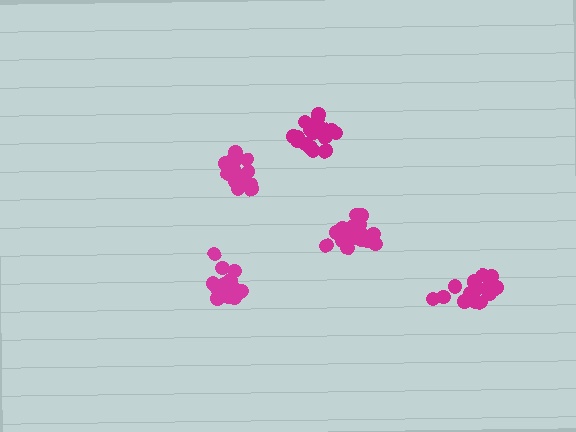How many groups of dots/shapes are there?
There are 5 groups.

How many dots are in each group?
Group 1: 19 dots, Group 2: 14 dots, Group 3: 17 dots, Group 4: 16 dots, Group 5: 17 dots (83 total).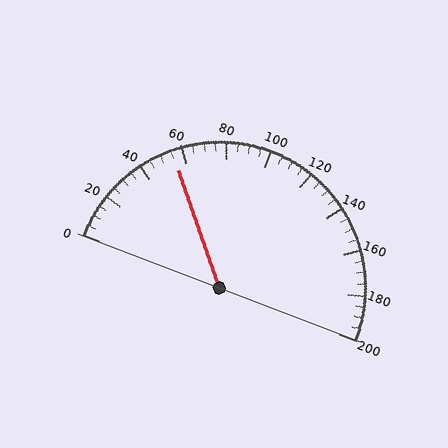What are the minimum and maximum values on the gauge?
The gauge ranges from 0 to 200.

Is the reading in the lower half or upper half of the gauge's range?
The reading is in the lower half of the range (0 to 200).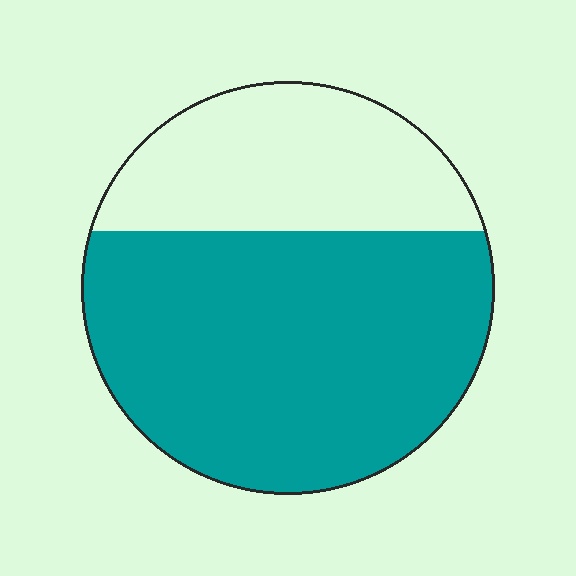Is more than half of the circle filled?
Yes.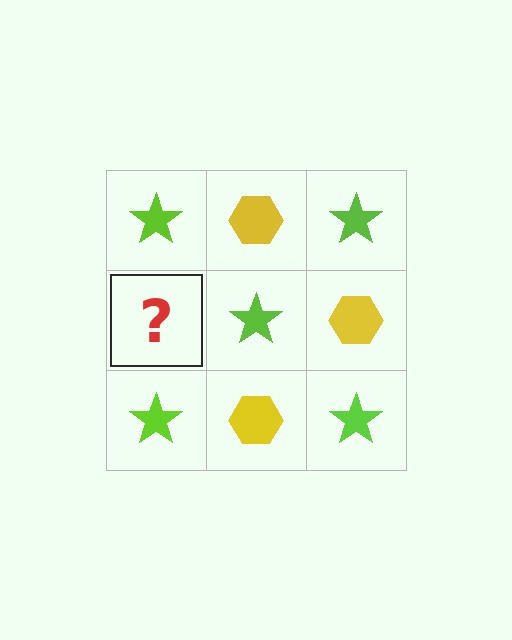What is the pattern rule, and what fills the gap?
The rule is that it alternates lime star and yellow hexagon in a checkerboard pattern. The gap should be filled with a yellow hexagon.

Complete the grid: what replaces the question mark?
The question mark should be replaced with a yellow hexagon.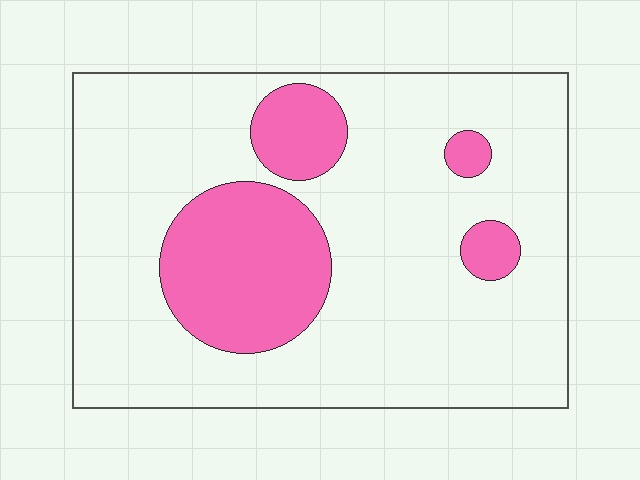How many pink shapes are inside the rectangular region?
4.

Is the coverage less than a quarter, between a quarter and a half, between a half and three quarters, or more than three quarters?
Less than a quarter.